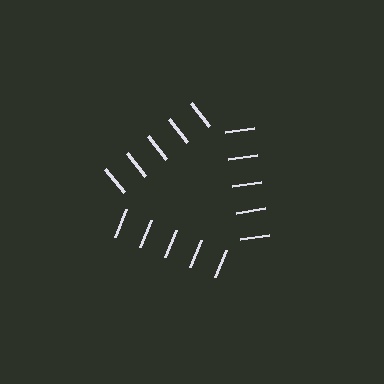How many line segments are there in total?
15 — 5 along each of the 3 edges.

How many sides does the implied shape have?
3 sides — the line-ends trace a triangle.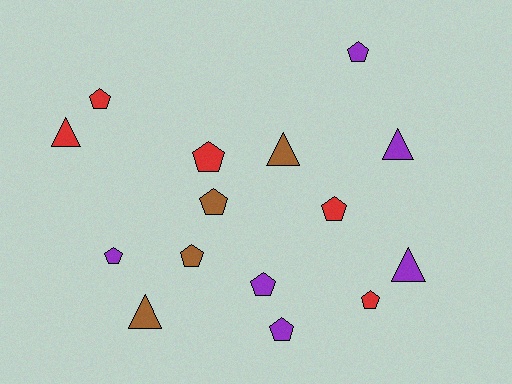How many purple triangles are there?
There are 2 purple triangles.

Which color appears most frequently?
Purple, with 6 objects.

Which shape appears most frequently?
Pentagon, with 10 objects.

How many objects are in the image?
There are 15 objects.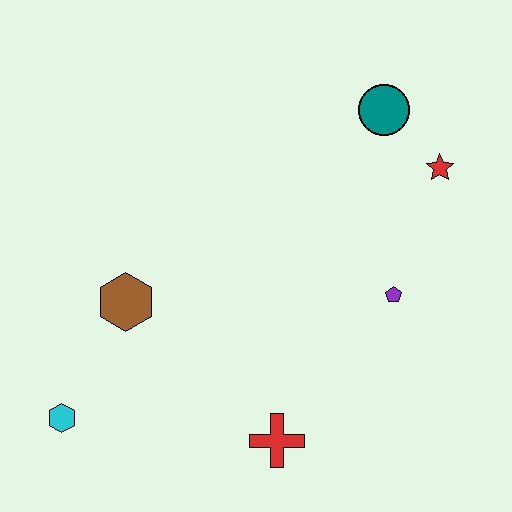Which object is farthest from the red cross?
The teal circle is farthest from the red cross.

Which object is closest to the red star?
The teal circle is closest to the red star.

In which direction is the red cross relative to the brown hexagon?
The red cross is to the right of the brown hexagon.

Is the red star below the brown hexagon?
No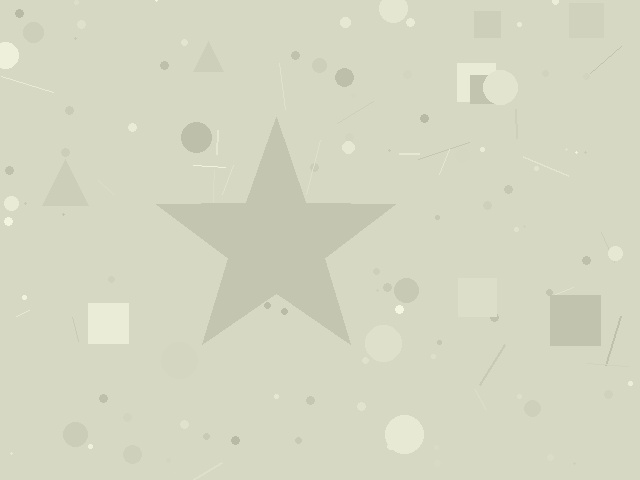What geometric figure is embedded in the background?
A star is embedded in the background.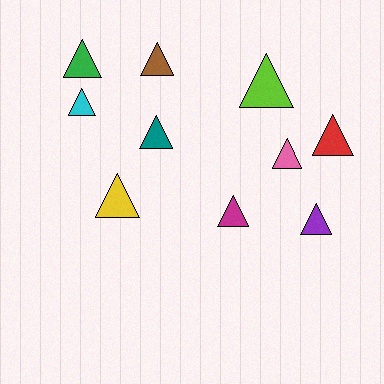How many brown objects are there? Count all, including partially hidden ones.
There is 1 brown object.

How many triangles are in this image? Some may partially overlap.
There are 10 triangles.